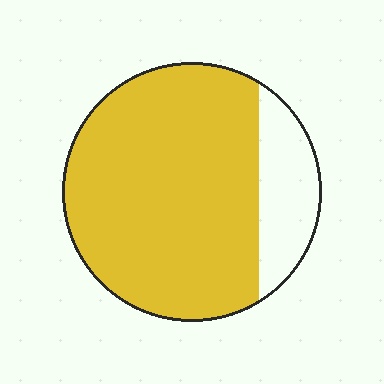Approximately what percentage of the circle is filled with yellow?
Approximately 80%.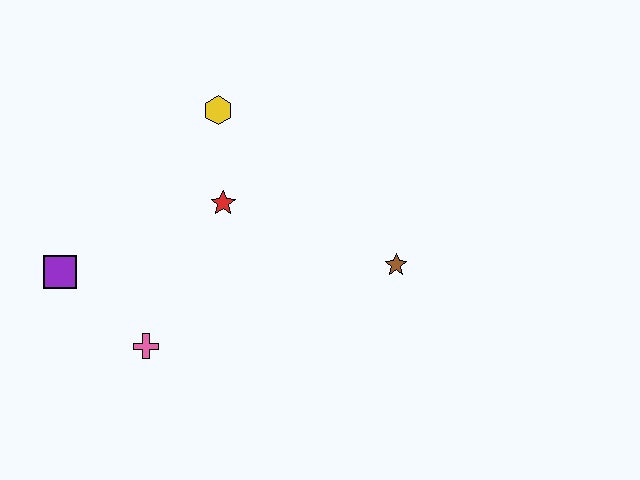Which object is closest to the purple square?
The pink cross is closest to the purple square.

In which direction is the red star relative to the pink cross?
The red star is above the pink cross.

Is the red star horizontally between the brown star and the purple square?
Yes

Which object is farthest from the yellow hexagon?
The pink cross is farthest from the yellow hexagon.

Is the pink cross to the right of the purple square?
Yes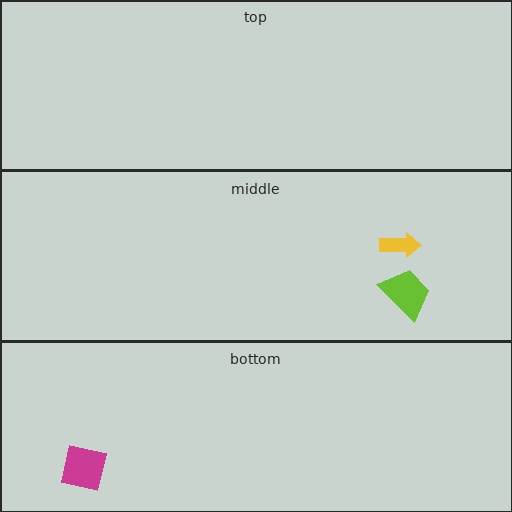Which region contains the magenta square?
The bottom region.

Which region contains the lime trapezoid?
The middle region.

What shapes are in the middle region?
The yellow arrow, the lime trapezoid.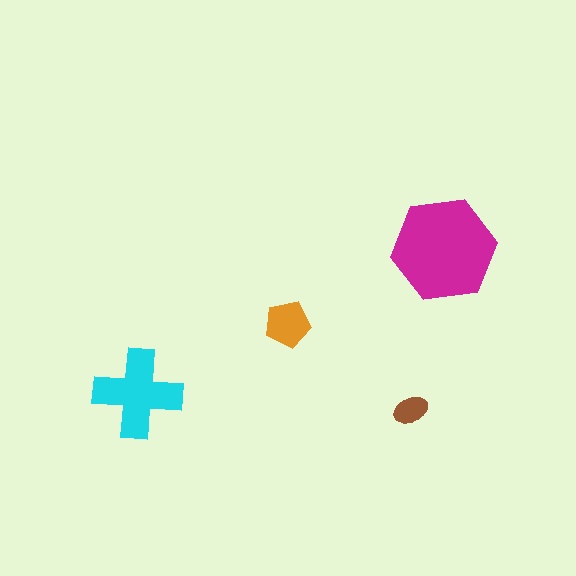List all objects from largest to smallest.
The magenta hexagon, the cyan cross, the orange pentagon, the brown ellipse.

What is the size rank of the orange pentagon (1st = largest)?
3rd.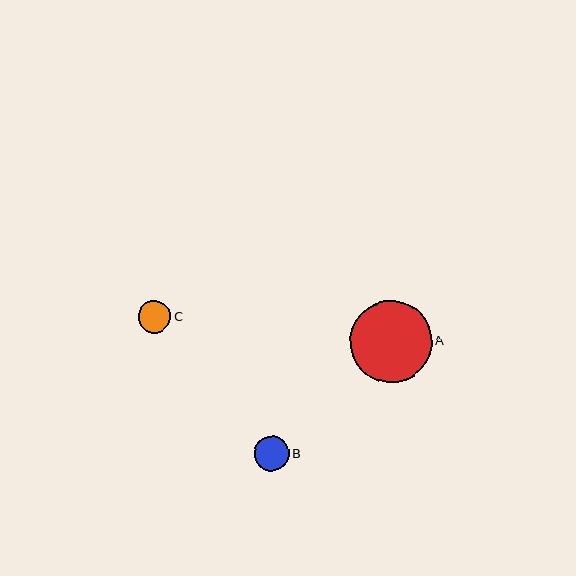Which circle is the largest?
Circle A is the largest with a size of approximately 82 pixels.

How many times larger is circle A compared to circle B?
Circle A is approximately 2.4 times the size of circle B.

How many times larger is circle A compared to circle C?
Circle A is approximately 2.5 times the size of circle C.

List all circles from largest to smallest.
From largest to smallest: A, B, C.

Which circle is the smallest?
Circle C is the smallest with a size of approximately 33 pixels.